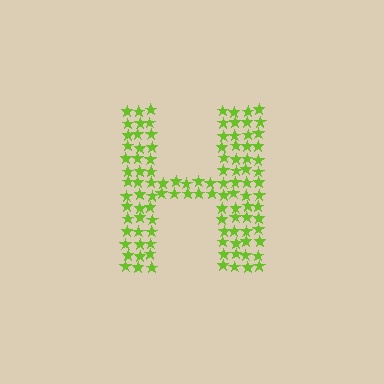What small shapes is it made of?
It is made of small stars.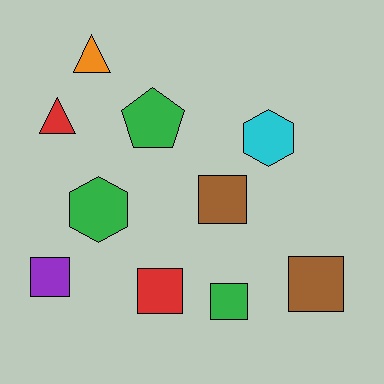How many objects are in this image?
There are 10 objects.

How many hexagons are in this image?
There are 2 hexagons.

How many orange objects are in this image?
There is 1 orange object.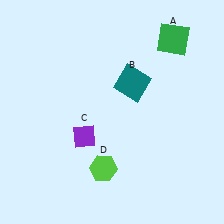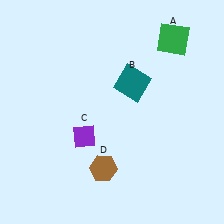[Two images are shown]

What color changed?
The hexagon (D) changed from lime in Image 1 to brown in Image 2.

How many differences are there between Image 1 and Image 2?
There is 1 difference between the two images.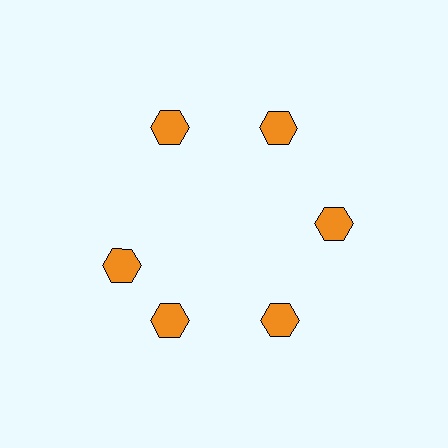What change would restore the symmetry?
The symmetry would be restored by rotating it back into even spacing with its neighbors so that all 6 hexagons sit at equal angles and equal distance from the center.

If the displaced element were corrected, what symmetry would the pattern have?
It would have 6-fold rotational symmetry — the pattern would map onto itself every 60 degrees.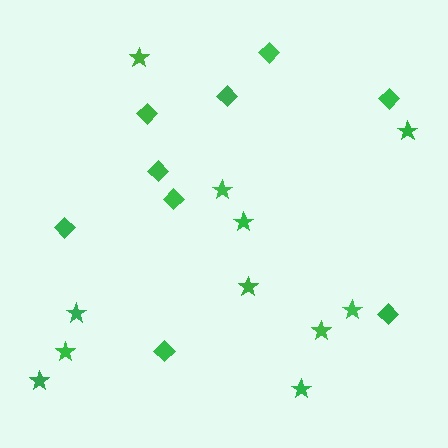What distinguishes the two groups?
There are 2 groups: one group of stars (11) and one group of diamonds (9).